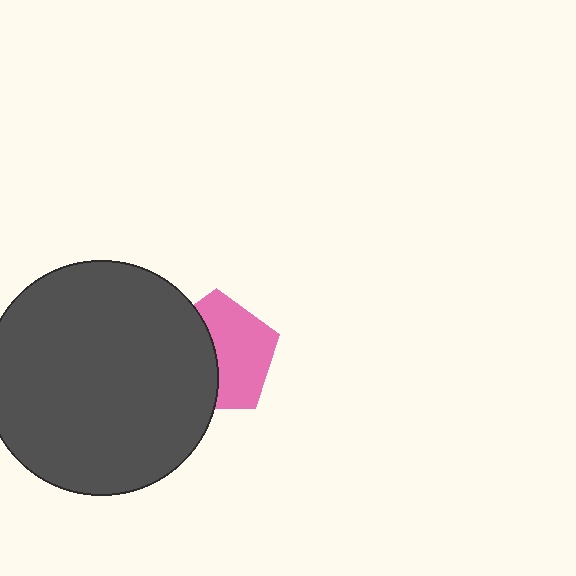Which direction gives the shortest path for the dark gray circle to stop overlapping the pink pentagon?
Moving left gives the shortest separation.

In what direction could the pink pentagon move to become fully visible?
The pink pentagon could move right. That would shift it out from behind the dark gray circle entirely.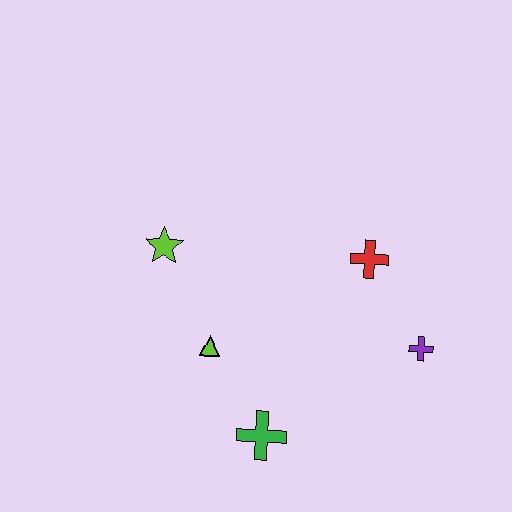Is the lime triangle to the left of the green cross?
Yes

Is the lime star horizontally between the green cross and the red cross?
No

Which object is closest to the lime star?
The lime triangle is closest to the lime star.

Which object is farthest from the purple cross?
The lime star is farthest from the purple cross.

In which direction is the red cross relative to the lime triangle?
The red cross is to the right of the lime triangle.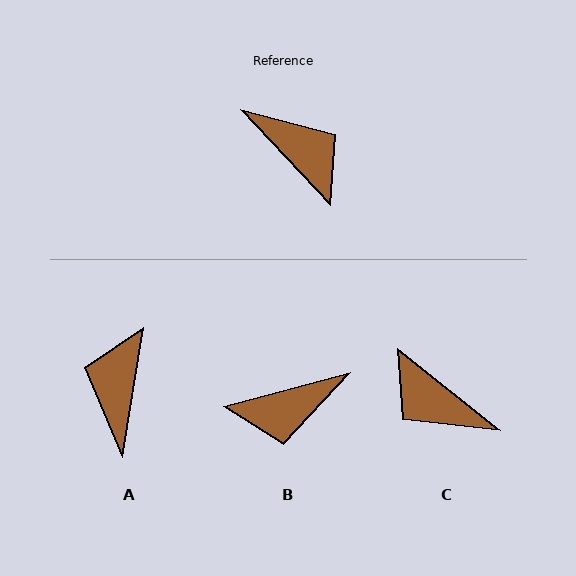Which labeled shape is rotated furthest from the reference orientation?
C, about 172 degrees away.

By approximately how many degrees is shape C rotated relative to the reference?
Approximately 172 degrees clockwise.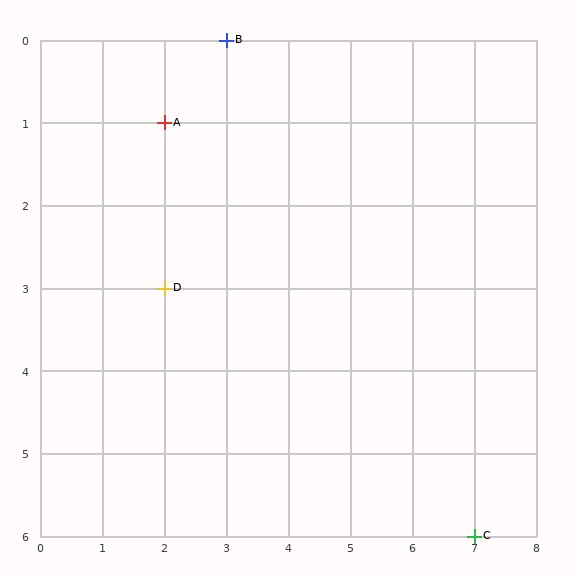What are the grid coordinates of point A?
Point A is at grid coordinates (2, 1).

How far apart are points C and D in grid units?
Points C and D are 5 columns and 3 rows apart (about 5.8 grid units diagonally).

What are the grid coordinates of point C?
Point C is at grid coordinates (7, 6).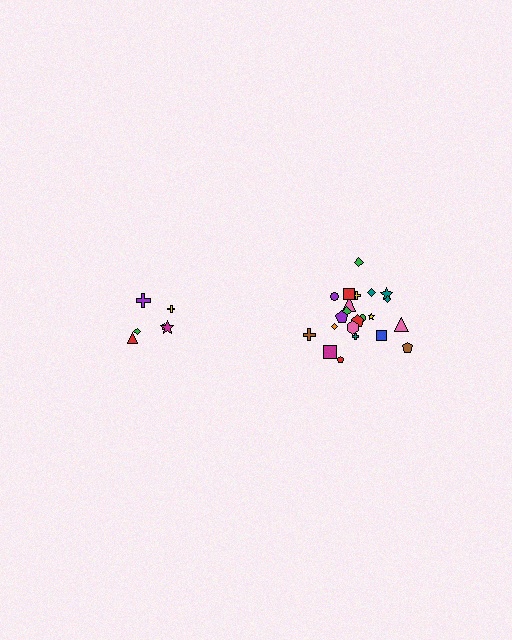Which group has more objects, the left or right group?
The right group.